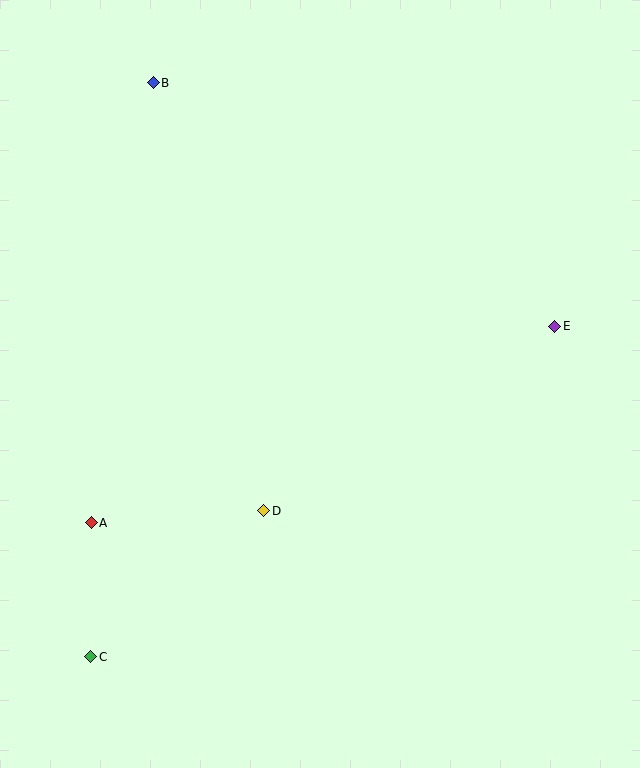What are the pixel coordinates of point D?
Point D is at (264, 511).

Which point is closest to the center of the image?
Point D at (264, 511) is closest to the center.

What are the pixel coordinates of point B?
Point B is at (153, 83).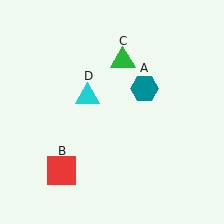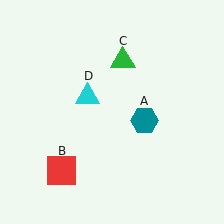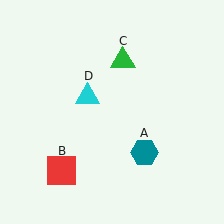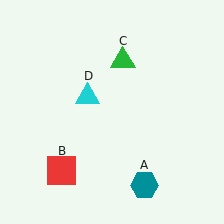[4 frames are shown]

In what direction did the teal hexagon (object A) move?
The teal hexagon (object A) moved down.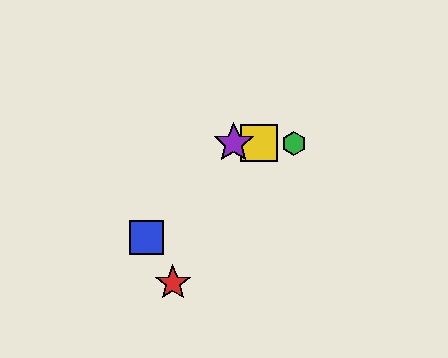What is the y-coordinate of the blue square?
The blue square is at y≈238.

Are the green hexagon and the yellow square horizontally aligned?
Yes, both are at y≈143.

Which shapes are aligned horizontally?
The green hexagon, the yellow square, the purple star are aligned horizontally.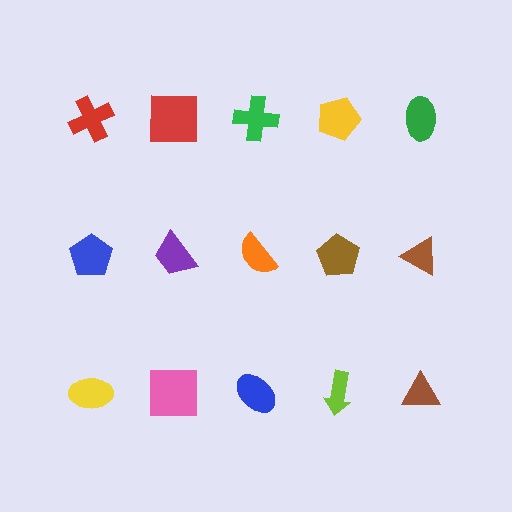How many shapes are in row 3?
5 shapes.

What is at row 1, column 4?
A yellow pentagon.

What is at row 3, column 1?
A yellow ellipse.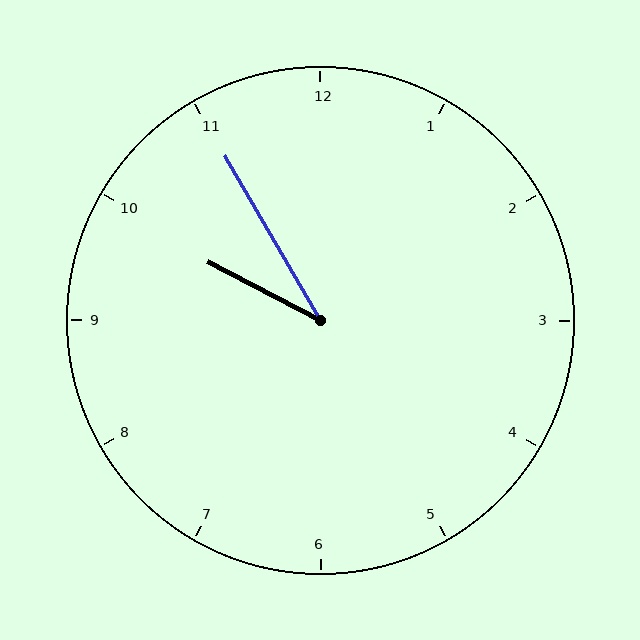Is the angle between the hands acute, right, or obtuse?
It is acute.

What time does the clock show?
9:55.